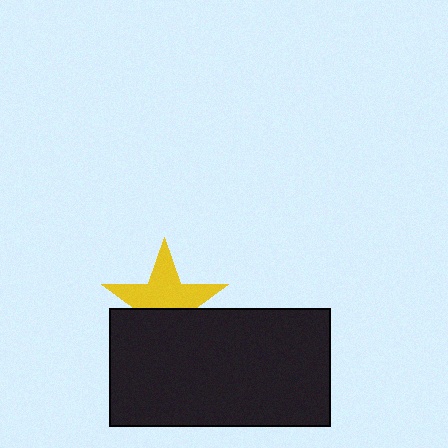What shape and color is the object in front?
The object in front is a black rectangle.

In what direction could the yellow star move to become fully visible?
The yellow star could move up. That would shift it out from behind the black rectangle entirely.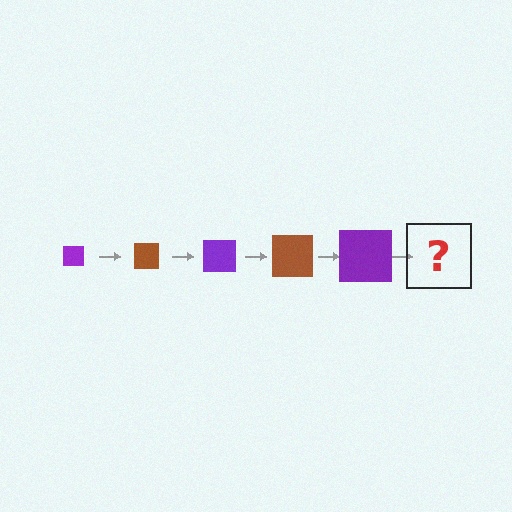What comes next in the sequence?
The next element should be a brown square, larger than the previous one.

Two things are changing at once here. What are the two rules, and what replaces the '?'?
The two rules are that the square grows larger each step and the color cycles through purple and brown. The '?' should be a brown square, larger than the previous one.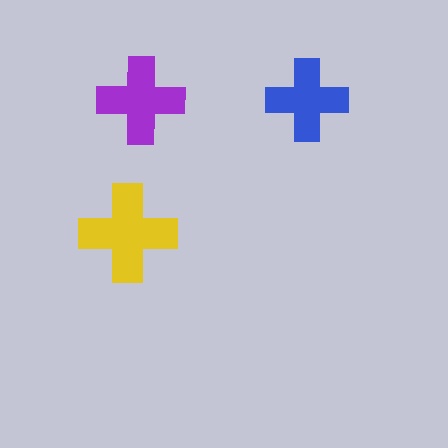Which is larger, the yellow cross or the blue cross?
The yellow one.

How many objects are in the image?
There are 3 objects in the image.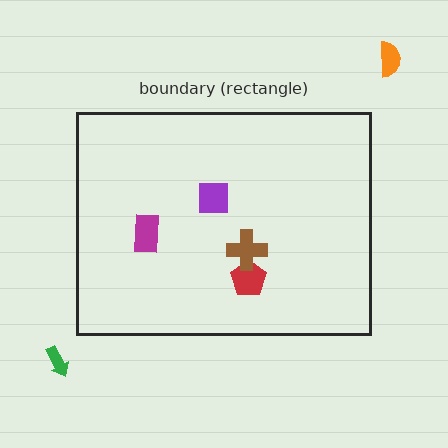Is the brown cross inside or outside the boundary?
Inside.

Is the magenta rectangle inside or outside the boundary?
Inside.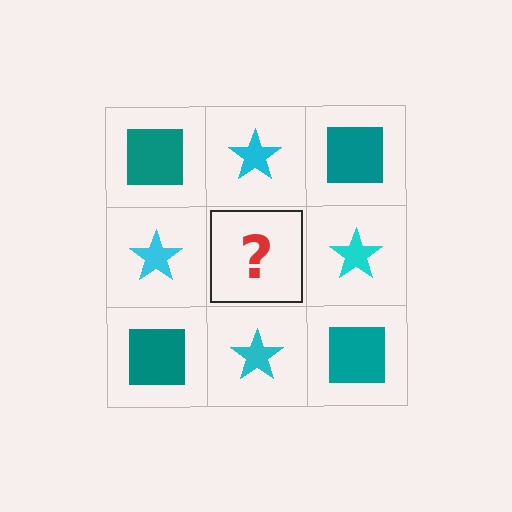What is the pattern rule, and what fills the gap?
The rule is that it alternates teal square and cyan star in a checkerboard pattern. The gap should be filled with a teal square.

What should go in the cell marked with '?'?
The missing cell should contain a teal square.